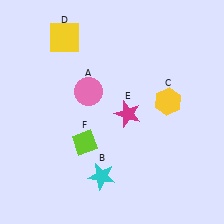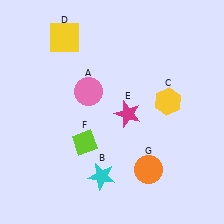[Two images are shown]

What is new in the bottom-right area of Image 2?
An orange circle (G) was added in the bottom-right area of Image 2.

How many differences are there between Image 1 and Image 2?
There is 1 difference between the two images.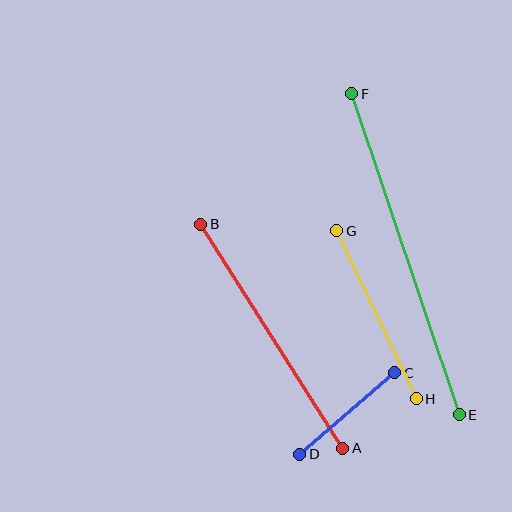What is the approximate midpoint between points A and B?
The midpoint is at approximately (272, 336) pixels.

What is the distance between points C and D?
The distance is approximately 125 pixels.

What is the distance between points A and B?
The distance is approximately 265 pixels.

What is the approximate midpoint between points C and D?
The midpoint is at approximately (347, 414) pixels.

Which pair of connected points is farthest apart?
Points E and F are farthest apart.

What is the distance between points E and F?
The distance is approximately 339 pixels.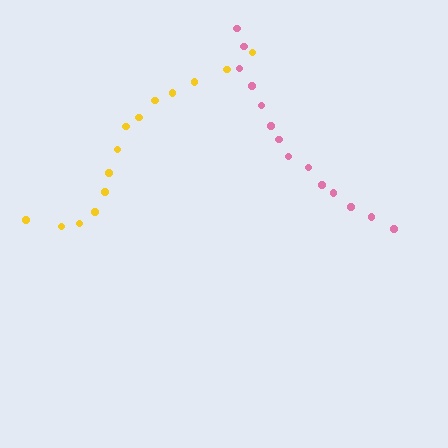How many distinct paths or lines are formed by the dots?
There are 2 distinct paths.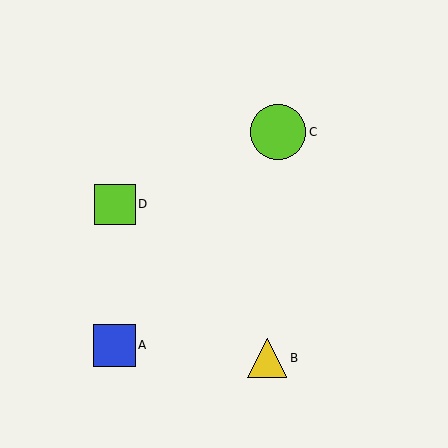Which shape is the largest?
The lime circle (labeled C) is the largest.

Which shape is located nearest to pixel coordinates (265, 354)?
The yellow triangle (labeled B) at (267, 358) is nearest to that location.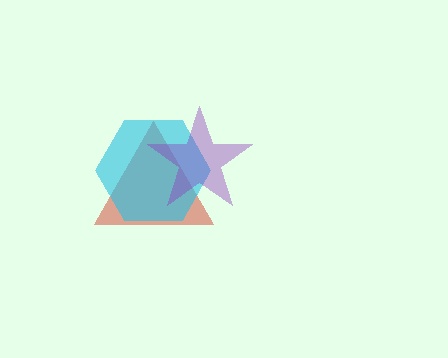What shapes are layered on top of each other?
The layered shapes are: a red triangle, a cyan hexagon, a purple star.